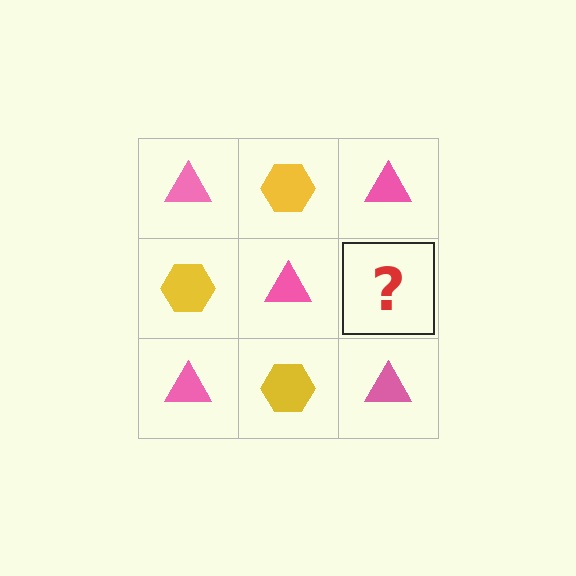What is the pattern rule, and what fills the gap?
The rule is that it alternates pink triangle and yellow hexagon in a checkerboard pattern. The gap should be filled with a yellow hexagon.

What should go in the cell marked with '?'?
The missing cell should contain a yellow hexagon.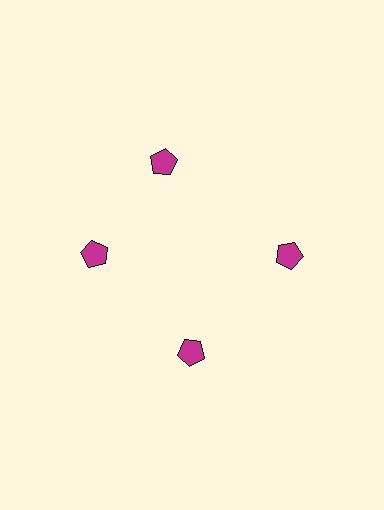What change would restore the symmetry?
The symmetry would be restored by rotating it back into even spacing with its neighbors so that all 4 pentagons sit at equal angles and equal distance from the center.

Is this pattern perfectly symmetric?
No. The 4 magenta pentagons are arranged in a ring, but one element near the 12 o'clock position is rotated out of alignment along the ring, breaking the 4-fold rotational symmetry.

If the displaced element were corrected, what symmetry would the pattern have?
It would have 4-fold rotational symmetry — the pattern would map onto itself every 90 degrees.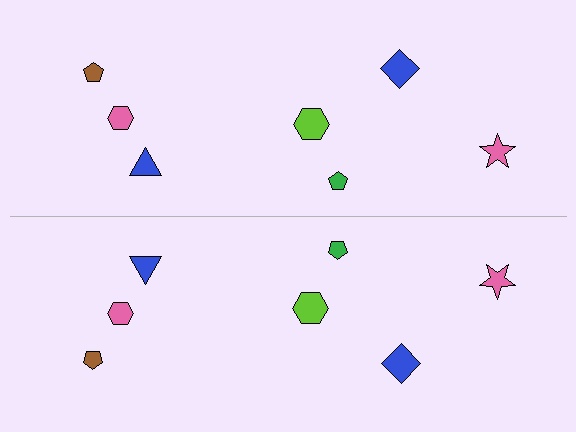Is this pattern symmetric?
Yes, this pattern has bilateral (reflection) symmetry.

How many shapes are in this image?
There are 14 shapes in this image.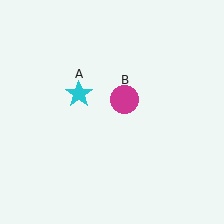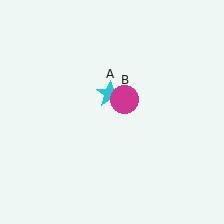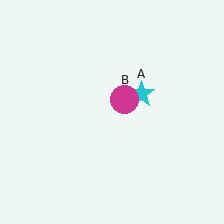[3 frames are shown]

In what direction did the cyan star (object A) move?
The cyan star (object A) moved right.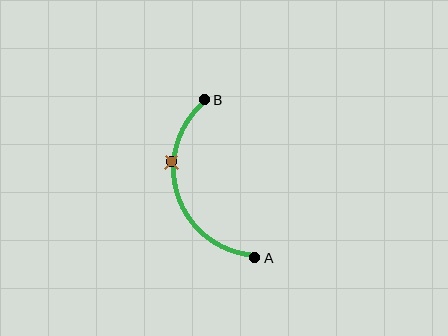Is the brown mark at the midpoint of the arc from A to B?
No. The brown mark lies on the arc but is closer to endpoint B. The arc midpoint would be at the point on the curve equidistant along the arc from both A and B.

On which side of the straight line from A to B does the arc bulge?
The arc bulges to the left of the straight line connecting A and B.